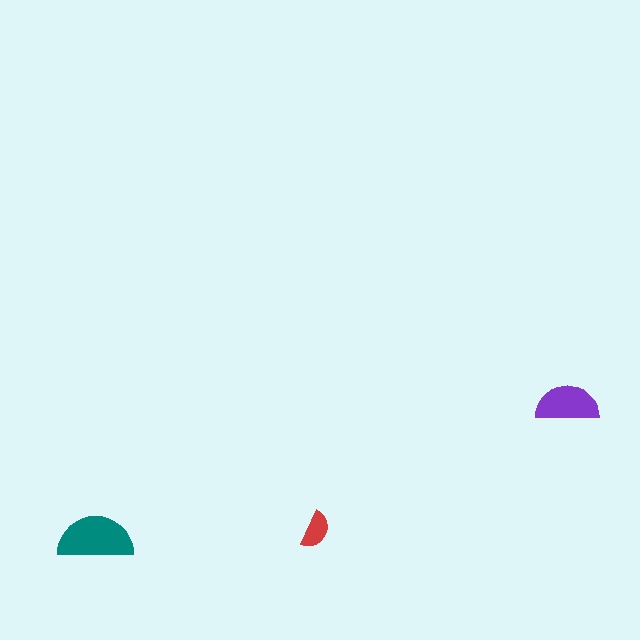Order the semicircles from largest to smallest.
the teal one, the purple one, the red one.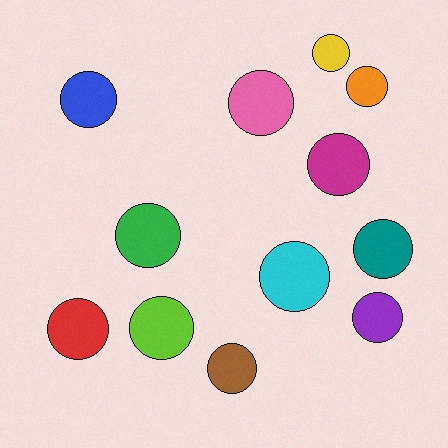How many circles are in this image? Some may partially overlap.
There are 12 circles.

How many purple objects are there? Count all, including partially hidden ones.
There is 1 purple object.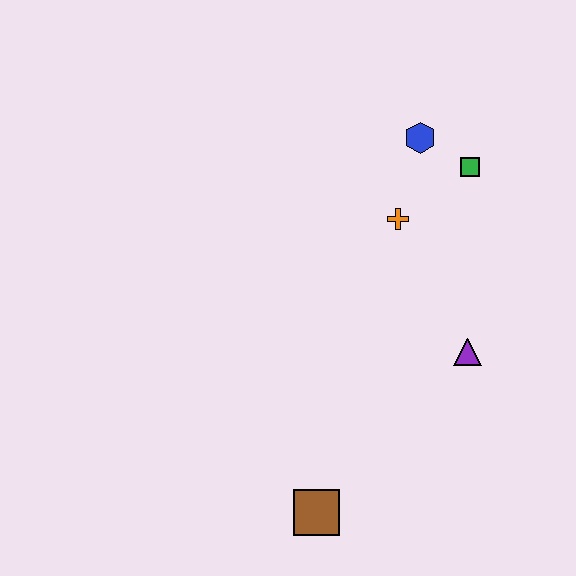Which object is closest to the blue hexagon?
The green square is closest to the blue hexagon.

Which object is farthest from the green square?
The brown square is farthest from the green square.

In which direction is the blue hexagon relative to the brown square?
The blue hexagon is above the brown square.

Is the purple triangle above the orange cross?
No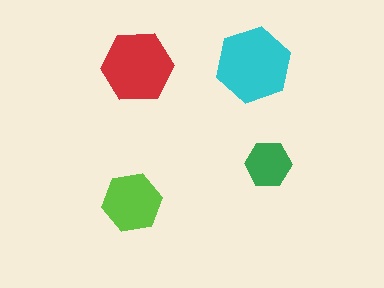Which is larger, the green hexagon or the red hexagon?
The red one.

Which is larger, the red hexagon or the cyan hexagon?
The cyan one.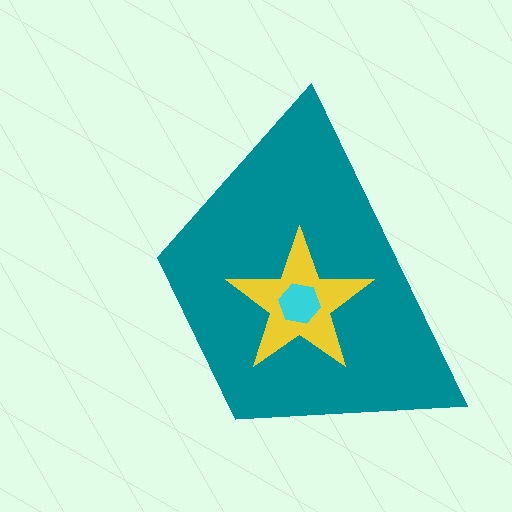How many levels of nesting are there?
3.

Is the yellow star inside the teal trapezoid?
Yes.